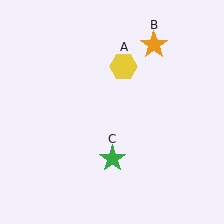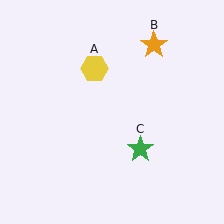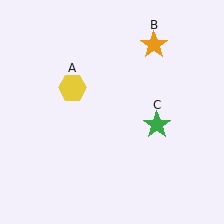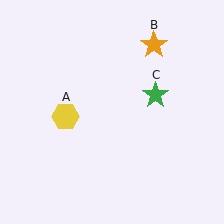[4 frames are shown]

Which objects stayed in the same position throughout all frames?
Orange star (object B) remained stationary.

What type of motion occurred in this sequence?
The yellow hexagon (object A), green star (object C) rotated counterclockwise around the center of the scene.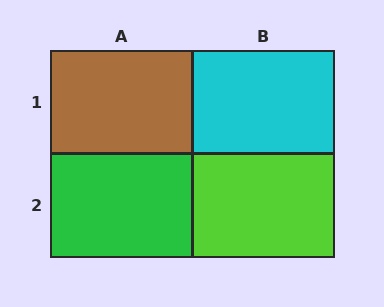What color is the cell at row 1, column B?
Cyan.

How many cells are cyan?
1 cell is cyan.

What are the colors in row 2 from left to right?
Green, lime.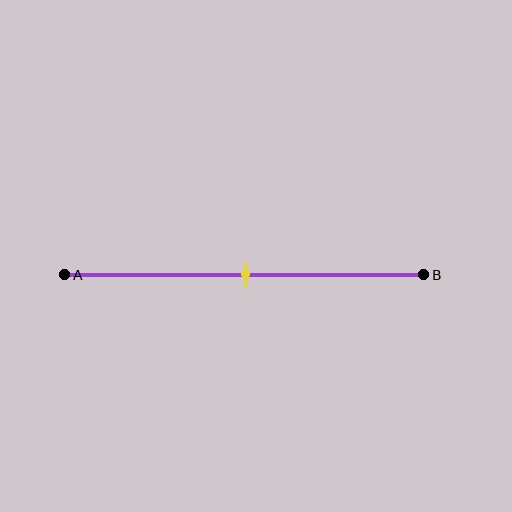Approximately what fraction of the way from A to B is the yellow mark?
The yellow mark is approximately 50% of the way from A to B.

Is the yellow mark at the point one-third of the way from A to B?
No, the mark is at about 50% from A, not at the 33% one-third point.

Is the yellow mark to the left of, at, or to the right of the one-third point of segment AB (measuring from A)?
The yellow mark is to the right of the one-third point of segment AB.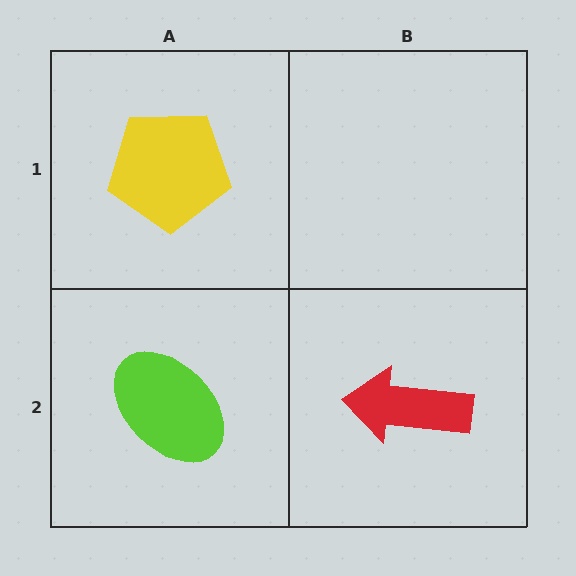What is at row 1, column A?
A yellow pentagon.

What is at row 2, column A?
A lime ellipse.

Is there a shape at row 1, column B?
No, that cell is empty.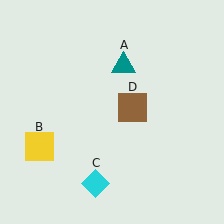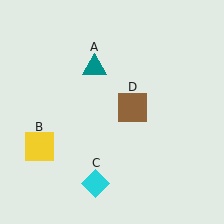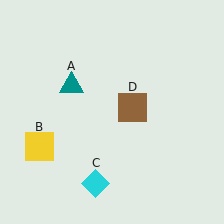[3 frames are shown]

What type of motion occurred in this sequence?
The teal triangle (object A) rotated counterclockwise around the center of the scene.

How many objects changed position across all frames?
1 object changed position: teal triangle (object A).